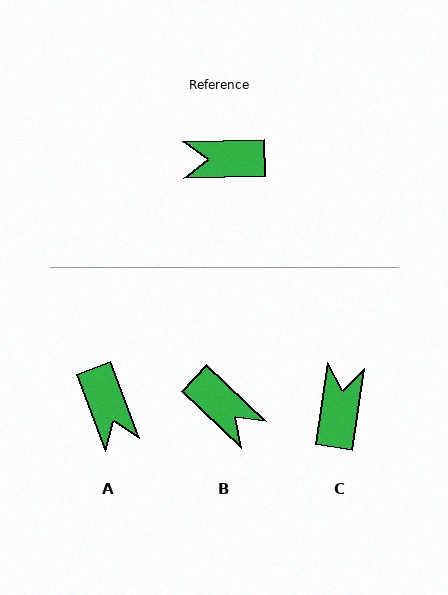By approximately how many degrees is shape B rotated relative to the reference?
Approximately 135 degrees counter-clockwise.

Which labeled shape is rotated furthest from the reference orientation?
B, about 135 degrees away.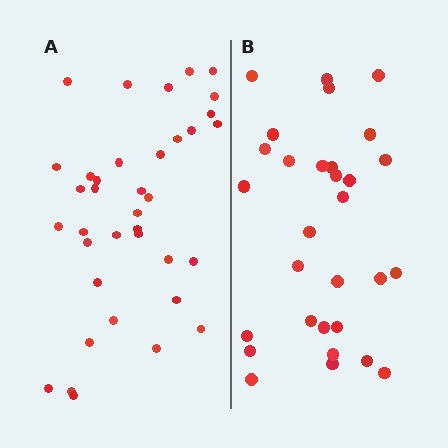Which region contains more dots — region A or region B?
Region A (the left region) has more dots.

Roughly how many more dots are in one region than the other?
Region A has roughly 8 or so more dots than region B.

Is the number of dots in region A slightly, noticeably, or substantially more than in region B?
Region A has only slightly more — the two regions are fairly close. The ratio is roughly 1.2 to 1.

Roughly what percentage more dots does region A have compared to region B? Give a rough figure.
About 25% more.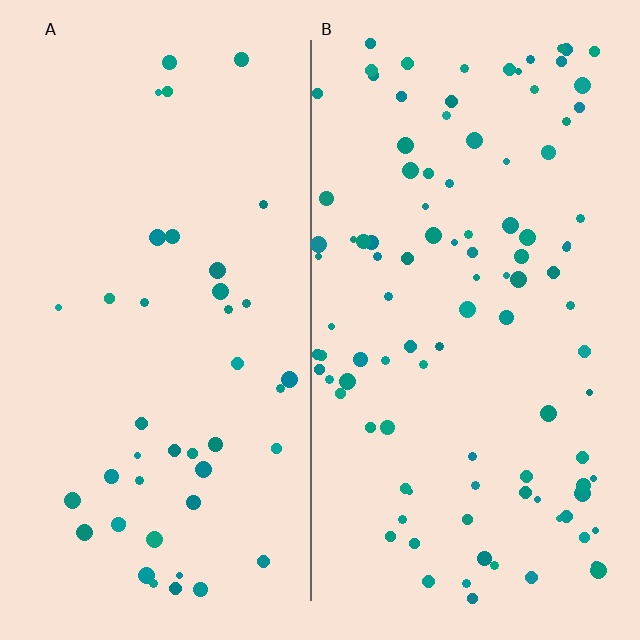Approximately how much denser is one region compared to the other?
Approximately 2.4× — region B over region A.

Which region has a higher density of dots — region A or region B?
B (the right).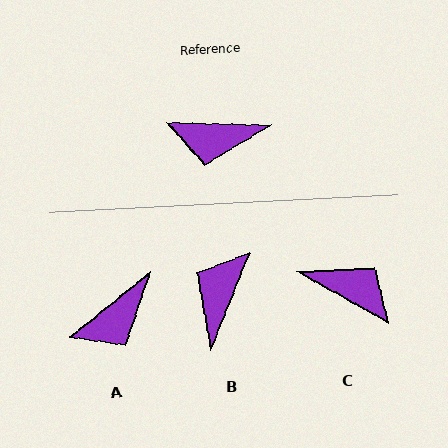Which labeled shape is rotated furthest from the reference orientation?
C, about 152 degrees away.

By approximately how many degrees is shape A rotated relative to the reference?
Approximately 40 degrees counter-clockwise.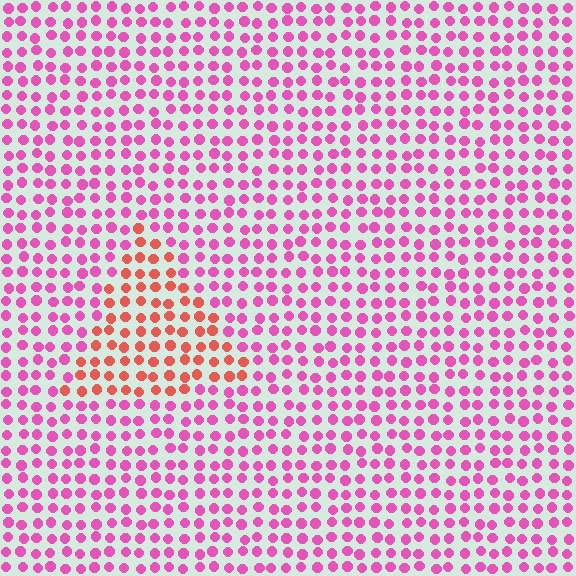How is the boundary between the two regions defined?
The boundary is defined purely by a slight shift in hue (about 45 degrees). Spacing, size, and orientation are identical on both sides.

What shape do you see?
I see a triangle.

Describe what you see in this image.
The image is filled with small pink elements in a uniform arrangement. A triangle-shaped region is visible where the elements are tinted to a slightly different hue, forming a subtle color boundary.